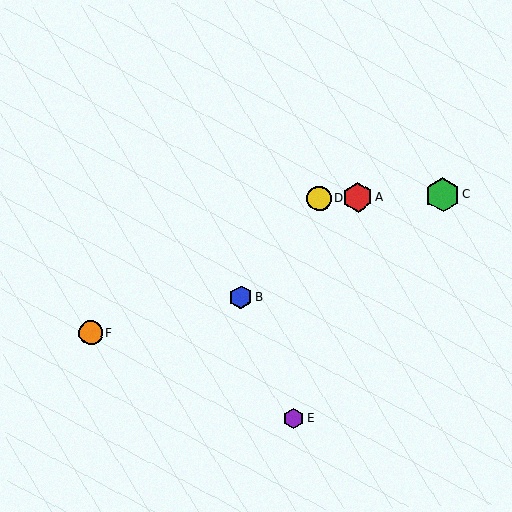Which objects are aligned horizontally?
Objects A, C, D are aligned horizontally.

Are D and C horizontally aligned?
Yes, both are at y≈199.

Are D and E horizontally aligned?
No, D is at y≈199 and E is at y≈418.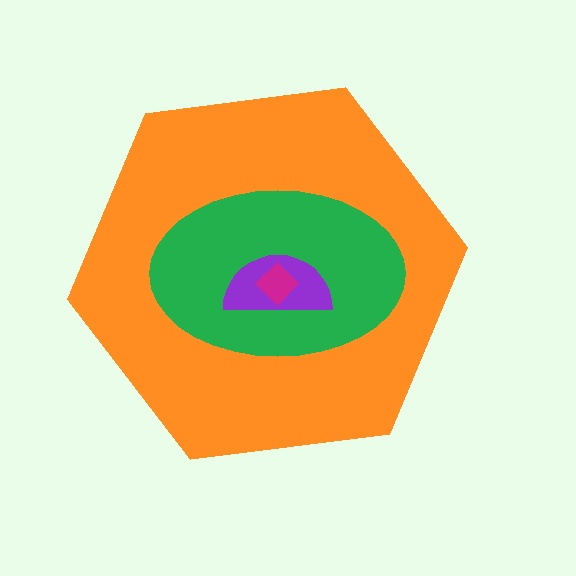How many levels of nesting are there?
4.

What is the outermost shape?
The orange hexagon.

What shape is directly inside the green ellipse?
The purple semicircle.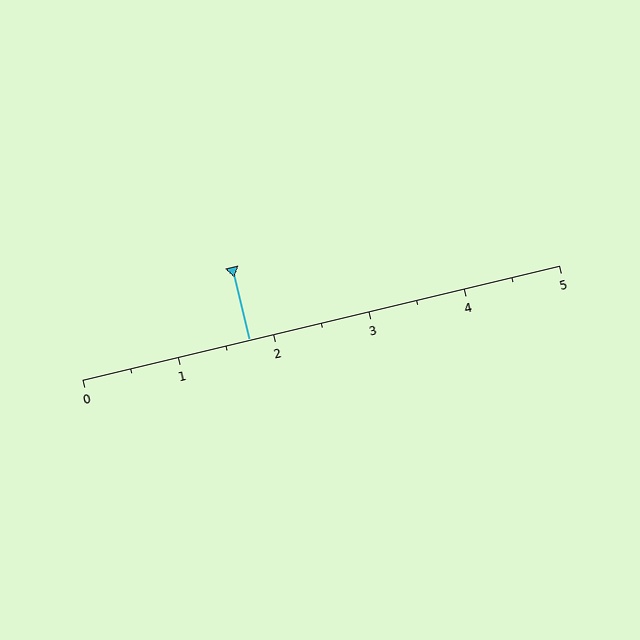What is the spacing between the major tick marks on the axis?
The major ticks are spaced 1 apart.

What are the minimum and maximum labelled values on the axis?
The axis runs from 0 to 5.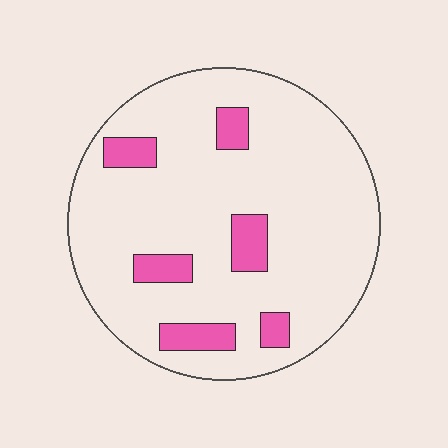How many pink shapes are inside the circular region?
6.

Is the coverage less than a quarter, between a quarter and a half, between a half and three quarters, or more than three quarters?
Less than a quarter.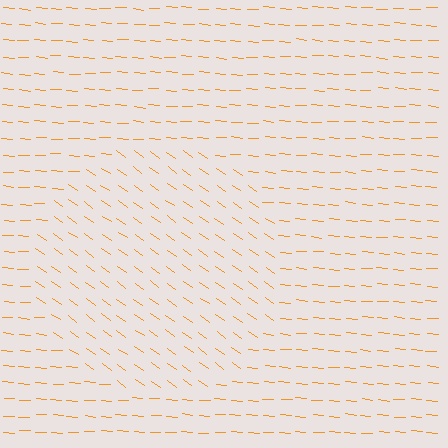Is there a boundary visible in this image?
Yes, there is a texture boundary formed by a change in line orientation.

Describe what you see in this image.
The image is filled with small orange line segments. A circle region in the image has lines oriented differently from the surrounding lines, creating a visible texture boundary.